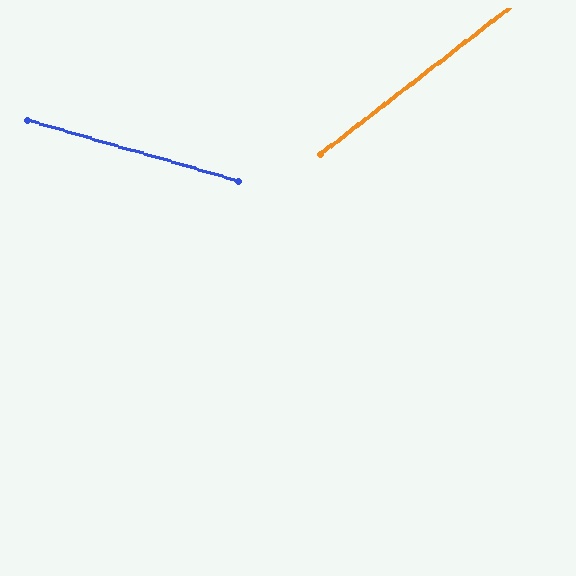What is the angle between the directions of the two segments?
Approximately 54 degrees.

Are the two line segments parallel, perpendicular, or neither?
Neither parallel nor perpendicular — they differ by about 54°.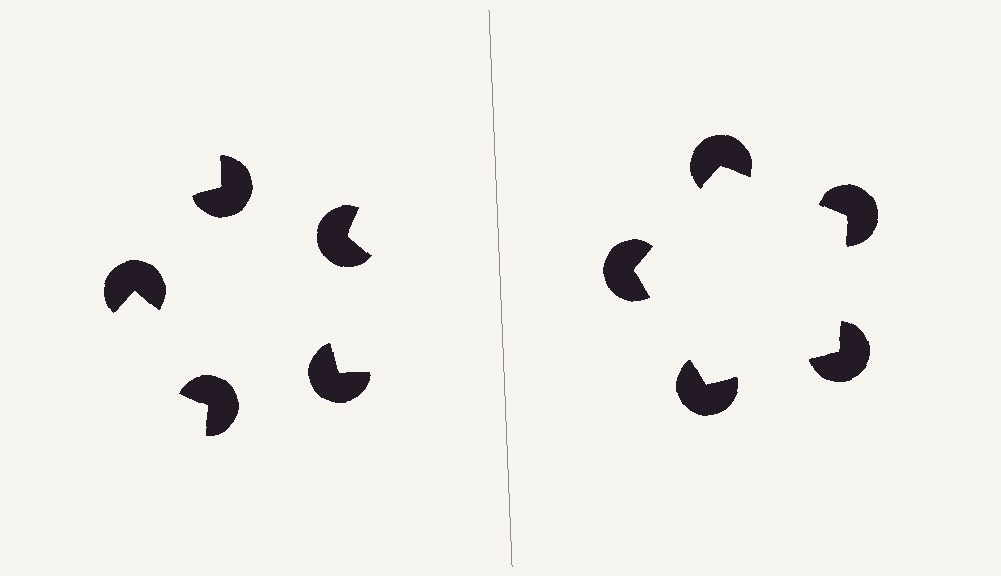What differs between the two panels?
The pac-man discs are positioned identically on both sides; only the wedge orientations differ. On the right they align to a pentagon; on the left they are misaligned.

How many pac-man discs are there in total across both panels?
10 — 5 on each side.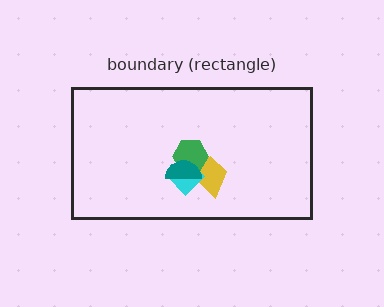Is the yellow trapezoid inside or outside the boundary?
Inside.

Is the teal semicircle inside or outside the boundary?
Inside.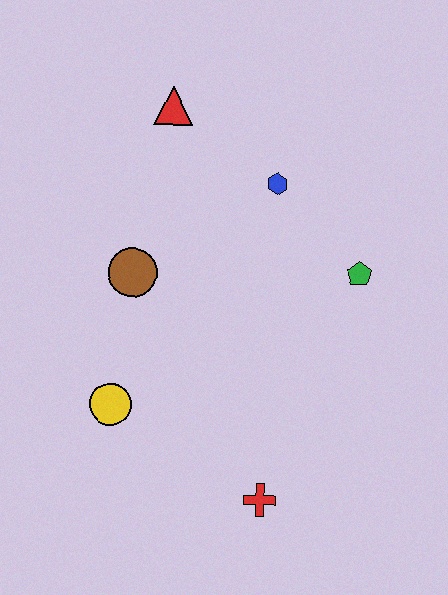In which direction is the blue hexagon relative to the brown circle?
The blue hexagon is to the right of the brown circle.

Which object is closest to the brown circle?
The yellow circle is closest to the brown circle.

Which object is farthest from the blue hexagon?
The red cross is farthest from the blue hexagon.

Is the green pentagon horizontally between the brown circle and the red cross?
No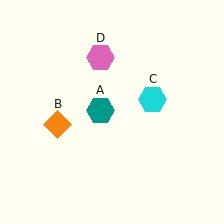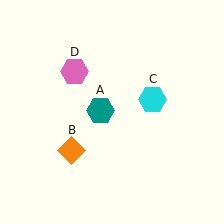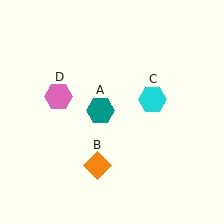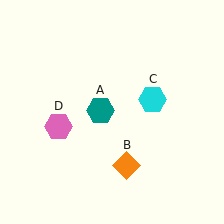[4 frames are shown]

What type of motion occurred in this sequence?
The orange diamond (object B), pink hexagon (object D) rotated counterclockwise around the center of the scene.